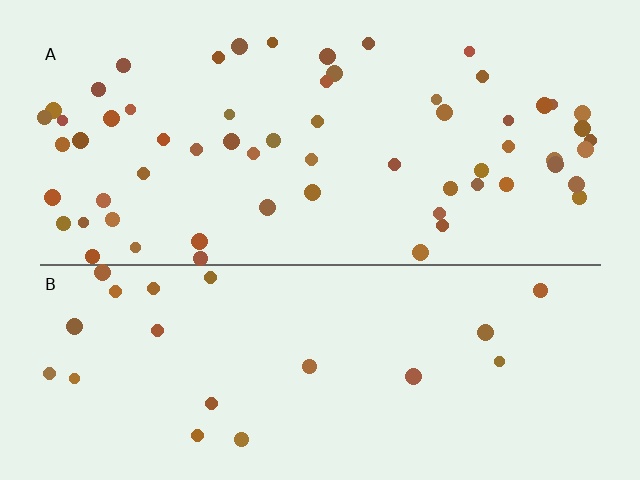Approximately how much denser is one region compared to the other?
Approximately 2.9× — region A over region B.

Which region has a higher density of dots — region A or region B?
A (the top).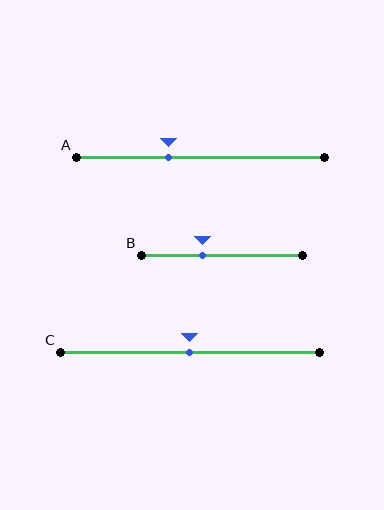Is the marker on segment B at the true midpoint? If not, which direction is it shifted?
No, the marker on segment B is shifted to the left by about 12% of the segment length.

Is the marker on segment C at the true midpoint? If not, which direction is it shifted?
Yes, the marker on segment C is at the true midpoint.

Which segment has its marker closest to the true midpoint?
Segment C has its marker closest to the true midpoint.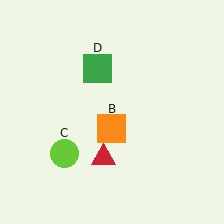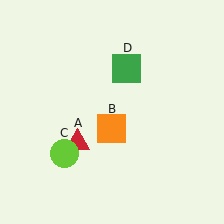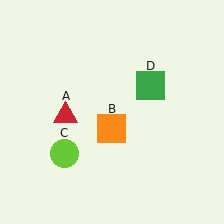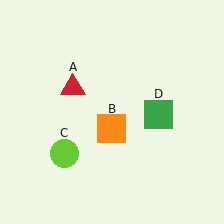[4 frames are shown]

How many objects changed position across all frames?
2 objects changed position: red triangle (object A), green square (object D).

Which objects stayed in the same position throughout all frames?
Orange square (object B) and lime circle (object C) remained stationary.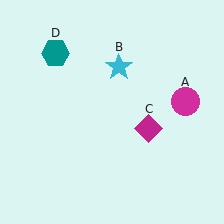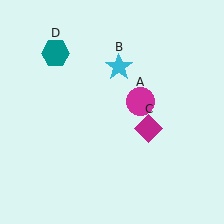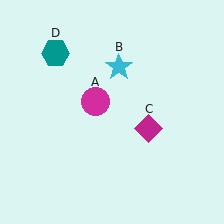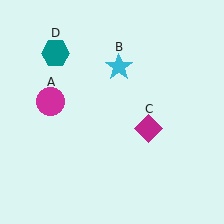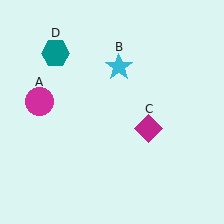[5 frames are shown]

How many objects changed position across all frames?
1 object changed position: magenta circle (object A).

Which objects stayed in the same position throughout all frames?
Cyan star (object B) and magenta diamond (object C) and teal hexagon (object D) remained stationary.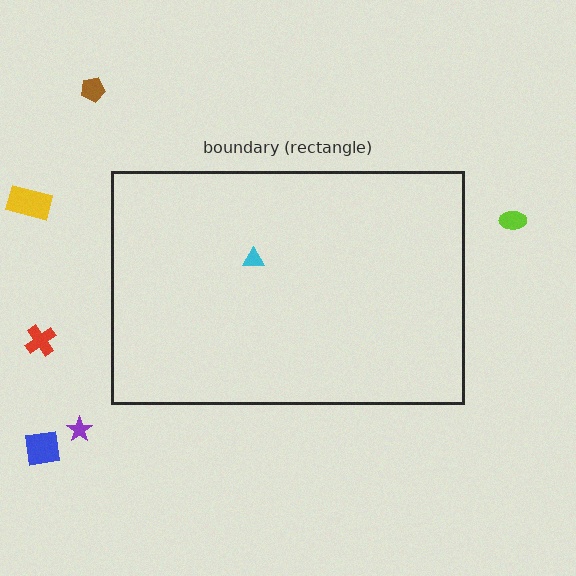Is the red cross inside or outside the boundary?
Outside.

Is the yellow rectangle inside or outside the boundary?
Outside.